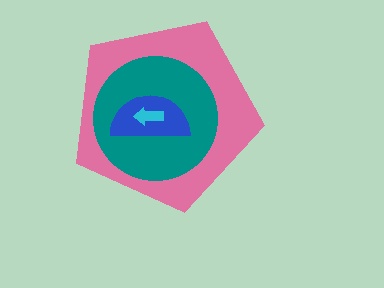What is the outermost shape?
The pink pentagon.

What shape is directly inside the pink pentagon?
The teal circle.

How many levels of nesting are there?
4.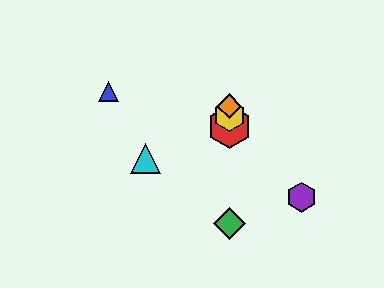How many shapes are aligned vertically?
4 shapes (the red hexagon, the green diamond, the yellow hexagon, the orange diamond) are aligned vertically.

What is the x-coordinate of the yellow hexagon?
The yellow hexagon is at x≈229.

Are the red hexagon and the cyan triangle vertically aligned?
No, the red hexagon is at x≈229 and the cyan triangle is at x≈146.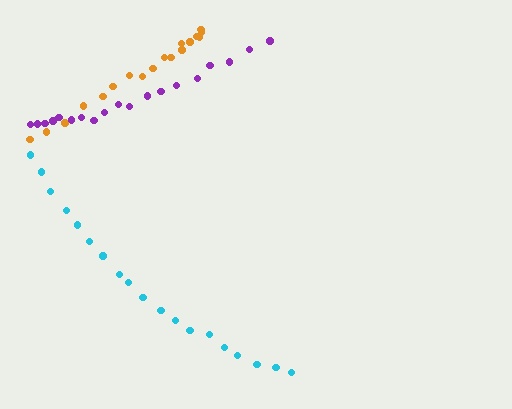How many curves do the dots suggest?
There are 3 distinct paths.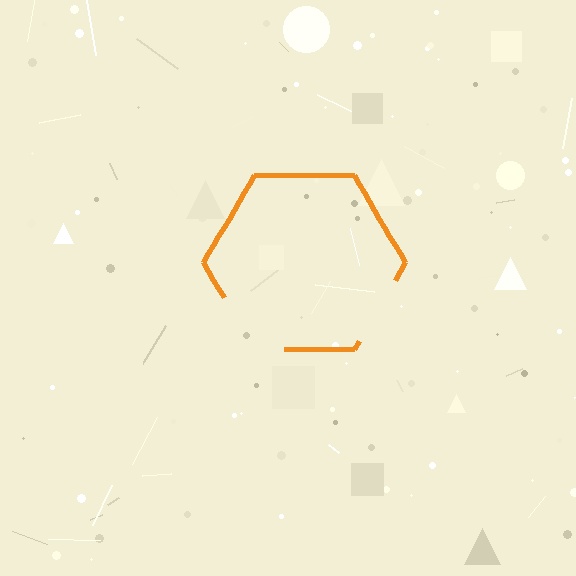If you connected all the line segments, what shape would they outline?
They would outline a hexagon.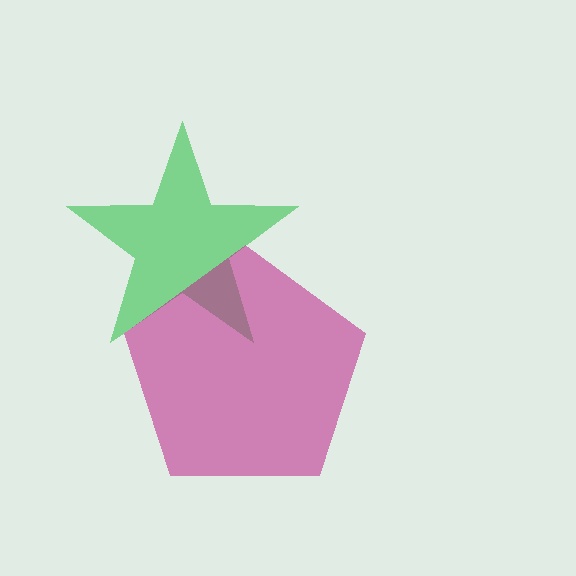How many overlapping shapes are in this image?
There are 2 overlapping shapes in the image.